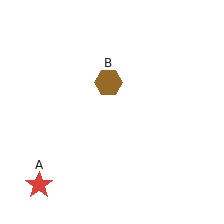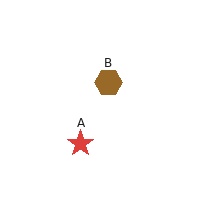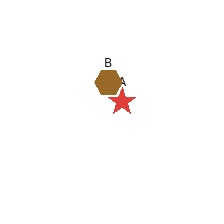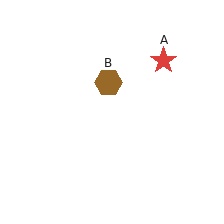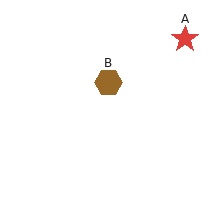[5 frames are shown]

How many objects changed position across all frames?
1 object changed position: red star (object A).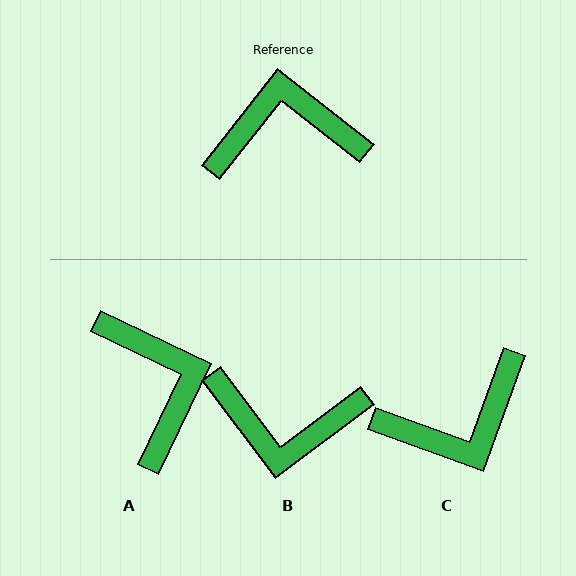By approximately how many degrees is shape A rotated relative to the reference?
Approximately 77 degrees clockwise.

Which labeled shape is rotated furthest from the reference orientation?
B, about 165 degrees away.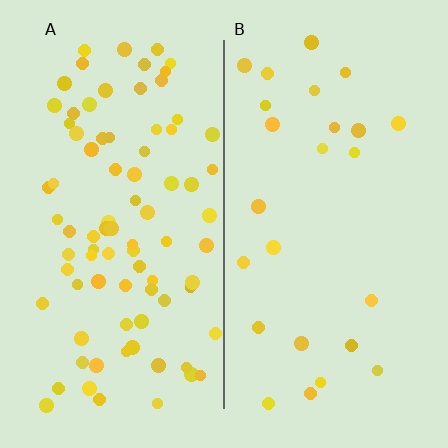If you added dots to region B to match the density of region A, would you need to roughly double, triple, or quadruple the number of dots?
Approximately triple.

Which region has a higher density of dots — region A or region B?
A (the left).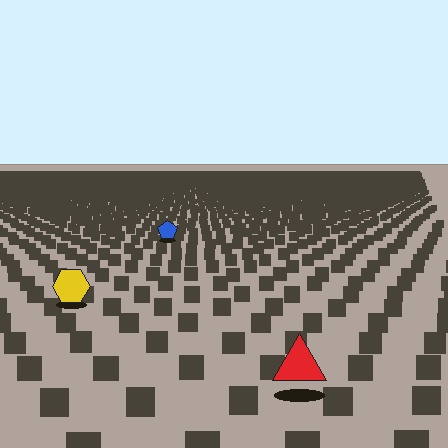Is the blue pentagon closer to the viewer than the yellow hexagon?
No. The yellow hexagon is closer — you can tell from the texture gradient: the ground texture is coarser near it.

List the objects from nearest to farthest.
From nearest to farthest: the red triangle, the yellow hexagon, the blue pentagon.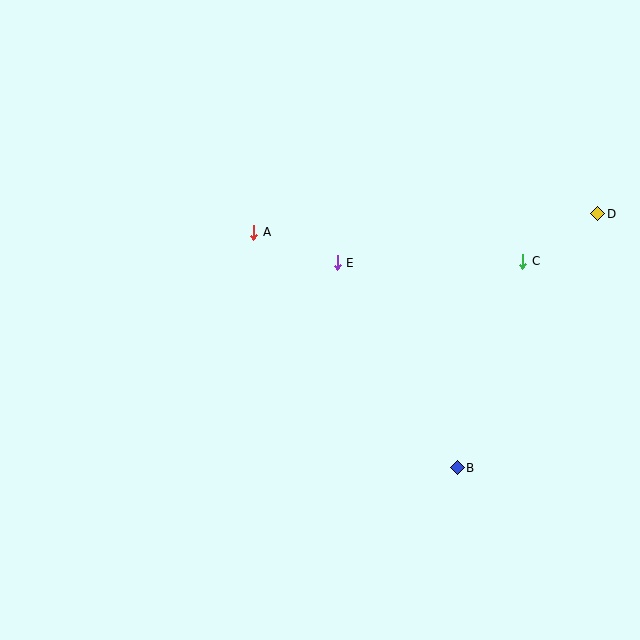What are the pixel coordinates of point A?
Point A is at (254, 232).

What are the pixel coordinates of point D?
Point D is at (598, 214).